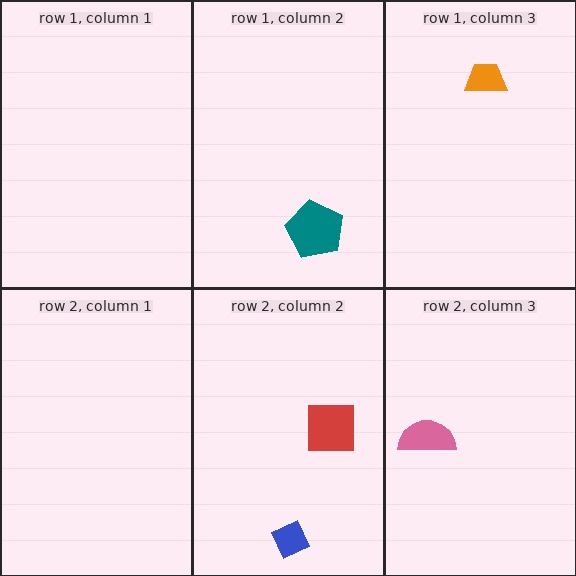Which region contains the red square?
The row 2, column 2 region.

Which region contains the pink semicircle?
The row 2, column 3 region.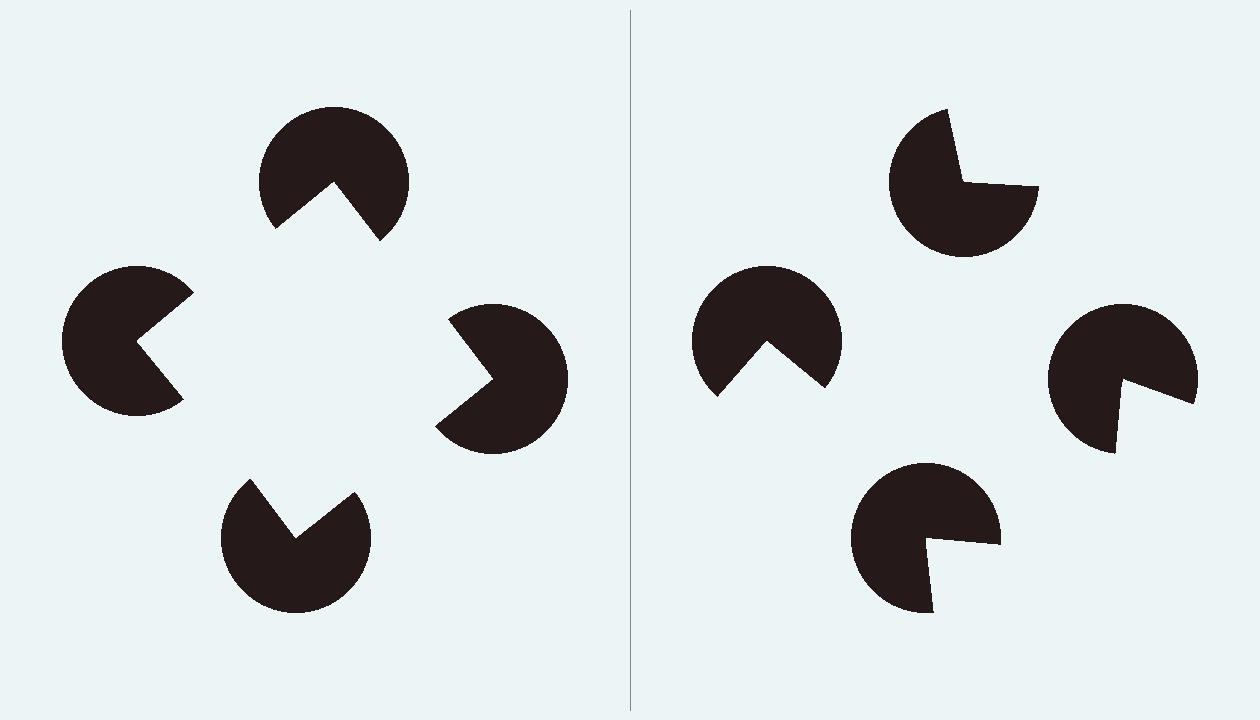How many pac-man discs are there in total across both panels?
8 — 4 on each side.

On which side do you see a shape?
An illusory square appears on the left side. On the right side the wedge cuts are rotated, so no coherent shape forms.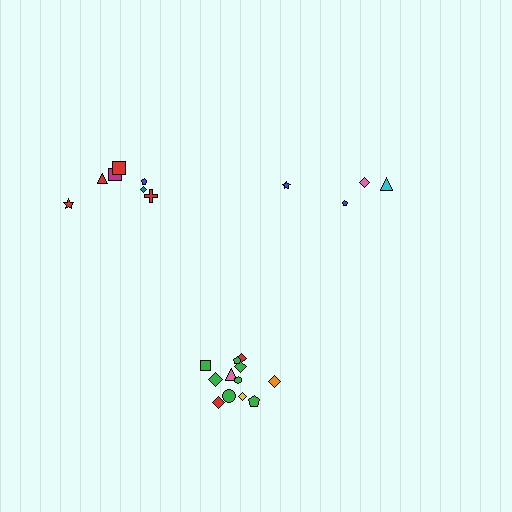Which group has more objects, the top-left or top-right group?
The top-left group.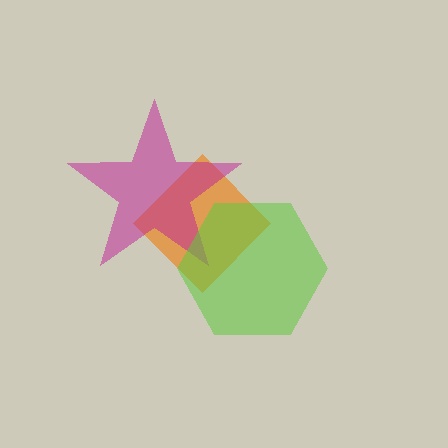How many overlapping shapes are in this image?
There are 3 overlapping shapes in the image.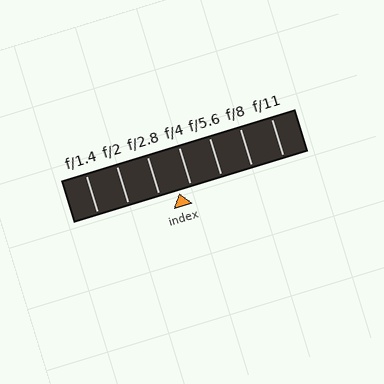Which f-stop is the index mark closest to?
The index mark is closest to f/4.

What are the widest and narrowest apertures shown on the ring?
The widest aperture shown is f/1.4 and the narrowest is f/11.